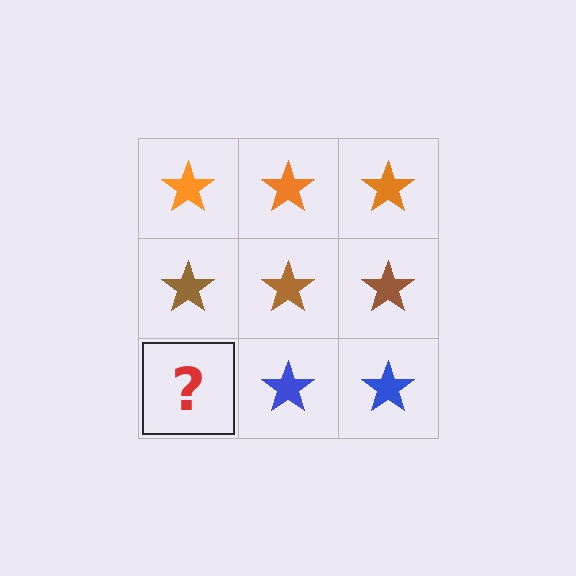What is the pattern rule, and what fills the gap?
The rule is that each row has a consistent color. The gap should be filled with a blue star.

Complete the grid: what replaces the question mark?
The question mark should be replaced with a blue star.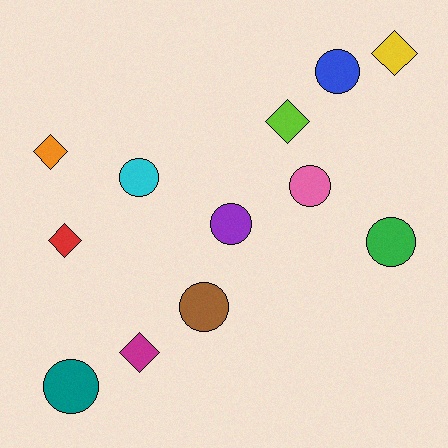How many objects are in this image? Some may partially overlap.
There are 12 objects.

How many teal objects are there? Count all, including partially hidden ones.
There is 1 teal object.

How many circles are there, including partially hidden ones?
There are 7 circles.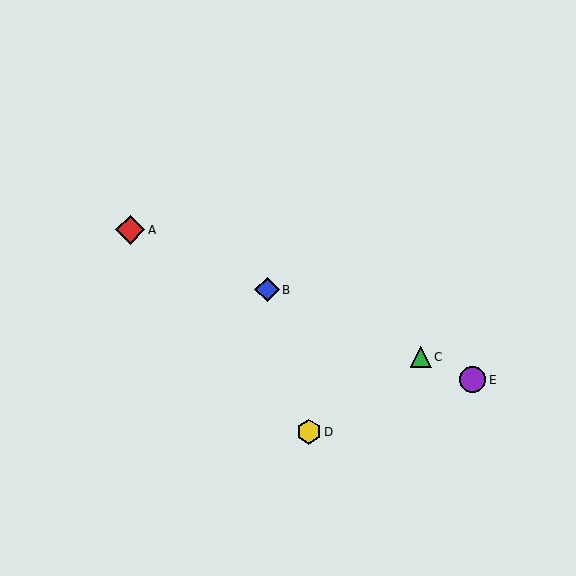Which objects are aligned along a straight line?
Objects A, B, C, E are aligned along a straight line.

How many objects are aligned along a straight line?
4 objects (A, B, C, E) are aligned along a straight line.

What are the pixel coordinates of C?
Object C is at (421, 357).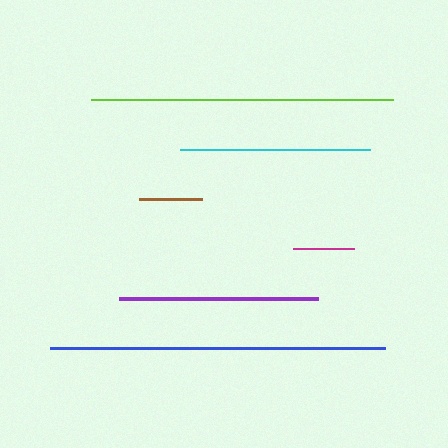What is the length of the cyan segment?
The cyan segment is approximately 190 pixels long.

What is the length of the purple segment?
The purple segment is approximately 199 pixels long.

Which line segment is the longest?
The blue line is the longest at approximately 336 pixels.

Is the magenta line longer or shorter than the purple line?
The purple line is longer than the magenta line.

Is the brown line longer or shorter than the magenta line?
The brown line is longer than the magenta line.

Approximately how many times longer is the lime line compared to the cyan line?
The lime line is approximately 1.6 times the length of the cyan line.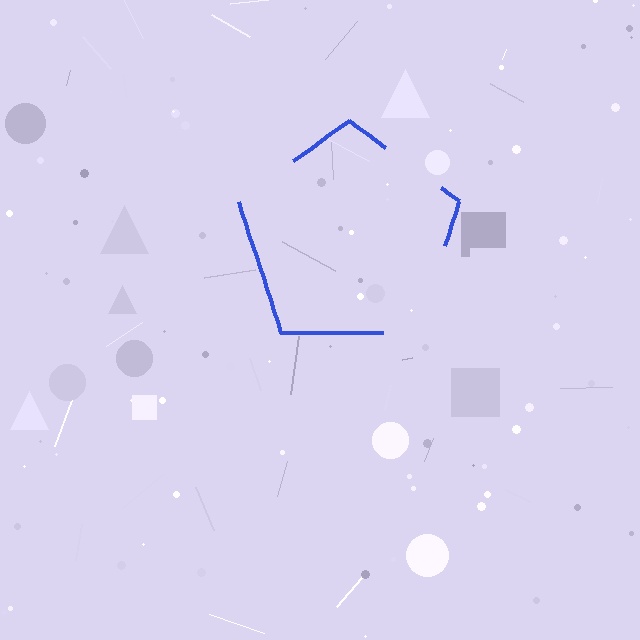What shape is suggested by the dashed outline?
The dashed outline suggests a pentagon.